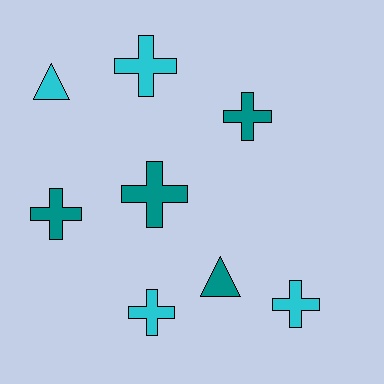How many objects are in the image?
There are 8 objects.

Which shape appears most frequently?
Cross, with 6 objects.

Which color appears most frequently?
Teal, with 4 objects.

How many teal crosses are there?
There are 3 teal crosses.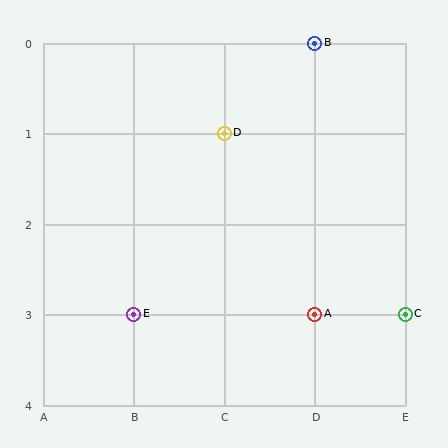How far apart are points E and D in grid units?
Points E and D are 1 column and 2 rows apart (about 2.2 grid units diagonally).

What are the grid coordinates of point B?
Point B is at grid coordinates (D, 0).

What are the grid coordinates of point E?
Point E is at grid coordinates (B, 3).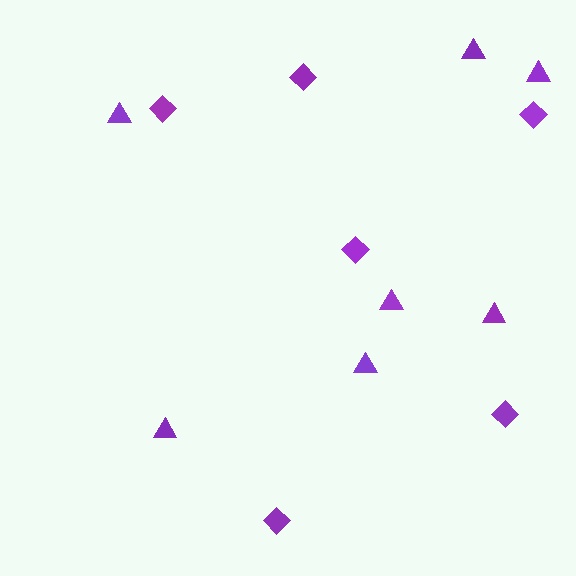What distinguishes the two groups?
There are 2 groups: one group of diamonds (6) and one group of triangles (7).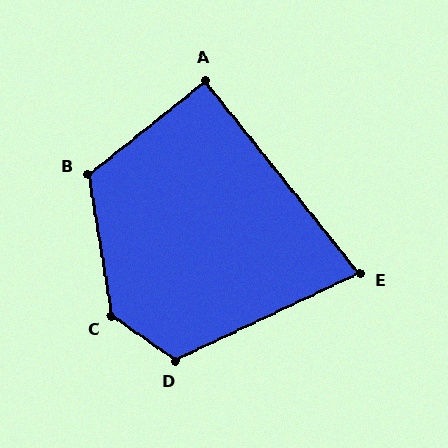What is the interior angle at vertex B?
Approximately 119 degrees (obtuse).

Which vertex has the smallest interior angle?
E, at approximately 77 degrees.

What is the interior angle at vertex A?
Approximately 90 degrees (approximately right).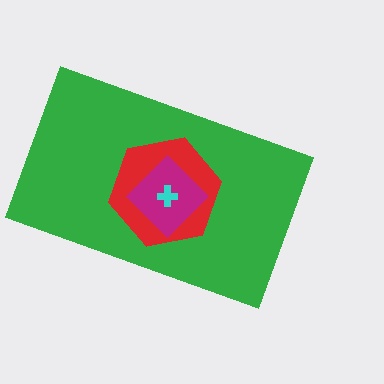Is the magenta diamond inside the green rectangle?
Yes.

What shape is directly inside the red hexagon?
The magenta diamond.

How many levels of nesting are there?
4.